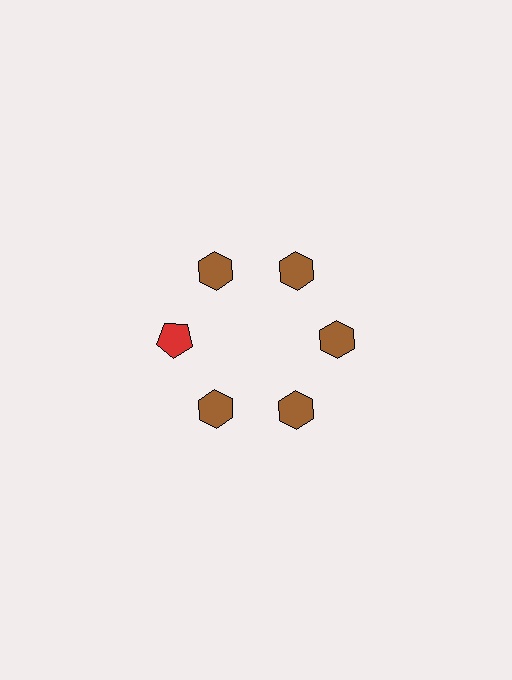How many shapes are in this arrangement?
There are 6 shapes arranged in a ring pattern.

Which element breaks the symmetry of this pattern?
The red pentagon at roughly the 9 o'clock position breaks the symmetry. All other shapes are brown hexagons.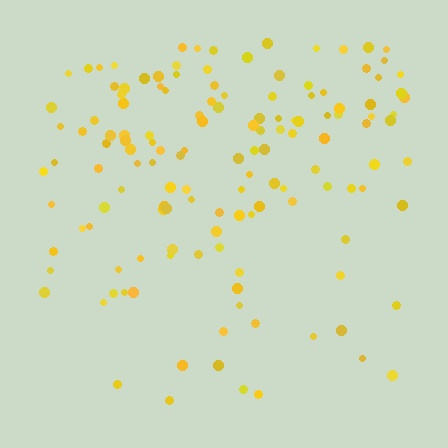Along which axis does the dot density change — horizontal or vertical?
Vertical.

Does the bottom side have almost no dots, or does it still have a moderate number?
Still a moderate number, just noticeably fewer than the top.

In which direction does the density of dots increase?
From bottom to top, with the top side densest.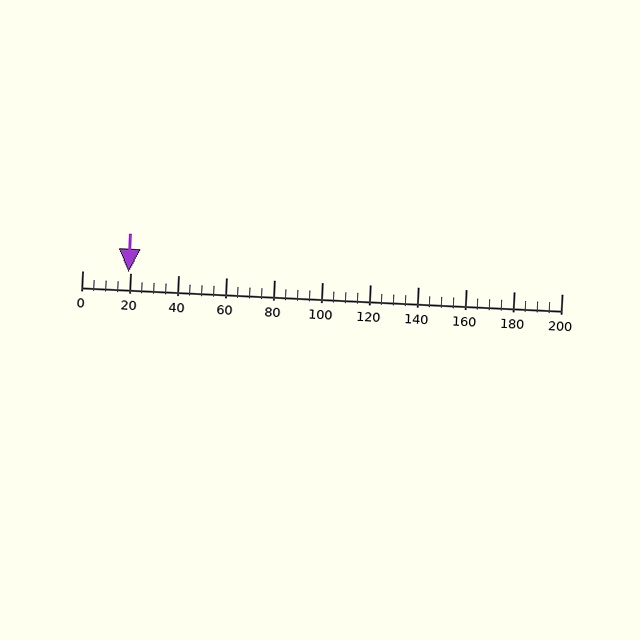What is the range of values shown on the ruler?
The ruler shows values from 0 to 200.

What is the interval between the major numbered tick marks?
The major tick marks are spaced 20 units apart.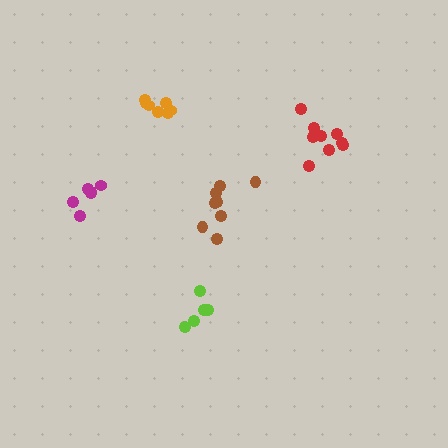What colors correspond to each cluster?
The clusters are colored: red, lime, brown, orange, magenta.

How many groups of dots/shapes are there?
There are 5 groups.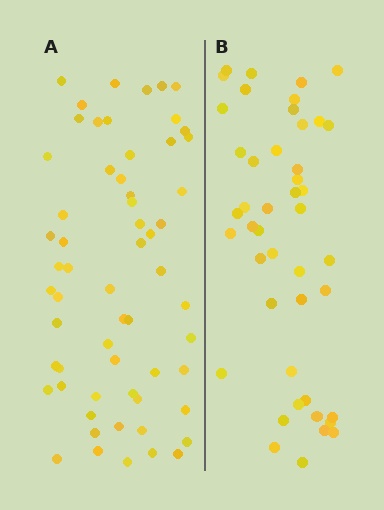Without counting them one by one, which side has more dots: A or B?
Region A (the left region) has more dots.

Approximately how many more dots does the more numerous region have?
Region A has approximately 15 more dots than region B.